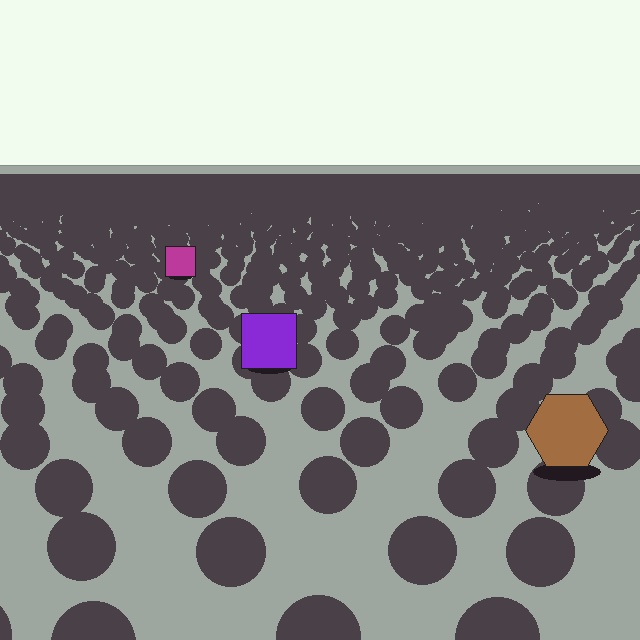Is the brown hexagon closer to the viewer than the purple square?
Yes. The brown hexagon is closer — you can tell from the texture gradient: the ground texture is coarser near it.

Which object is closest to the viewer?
The brown hexagon is closest. The texture marks near it are larger and more spread out.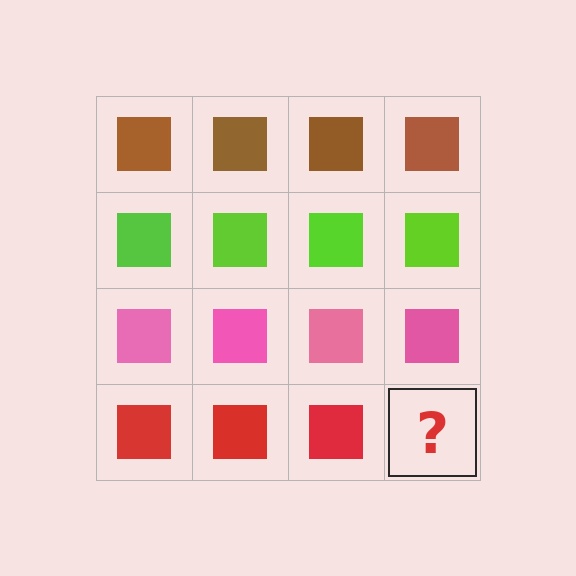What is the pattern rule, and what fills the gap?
The rule is that each row has a consistent color. The gap should be filled with a red square.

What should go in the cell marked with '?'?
The missing cell should contain a red square.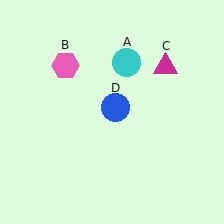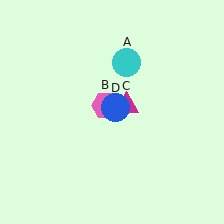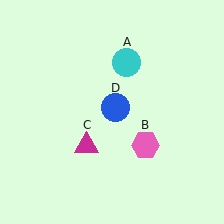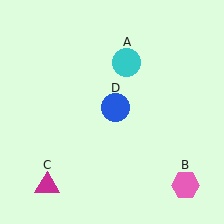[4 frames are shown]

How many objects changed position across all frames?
2 objects changed position: pink hexagon (object B), magenta triangle (object C).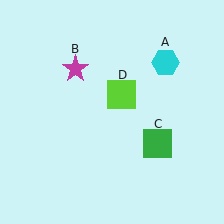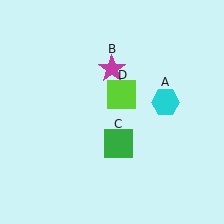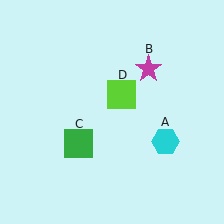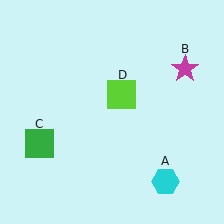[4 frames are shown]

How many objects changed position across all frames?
3 objects changed position: cyan hexagon (object A), magenta star (object B), green square (object C).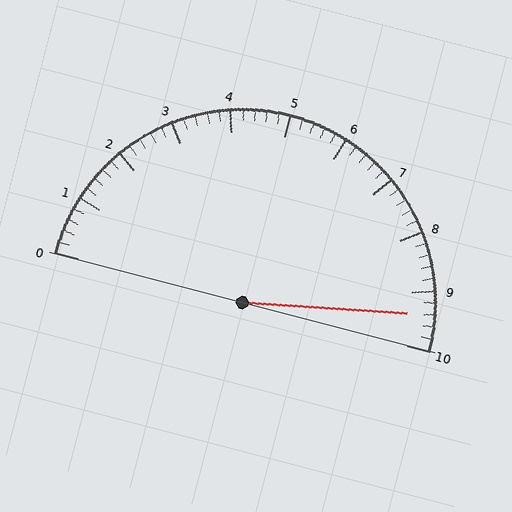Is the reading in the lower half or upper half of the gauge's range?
The reading is in the upper half of the range (0 to 10).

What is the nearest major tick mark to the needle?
The nearest major tick mark is 9.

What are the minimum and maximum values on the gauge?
The gauge ranges from 0 to 10.